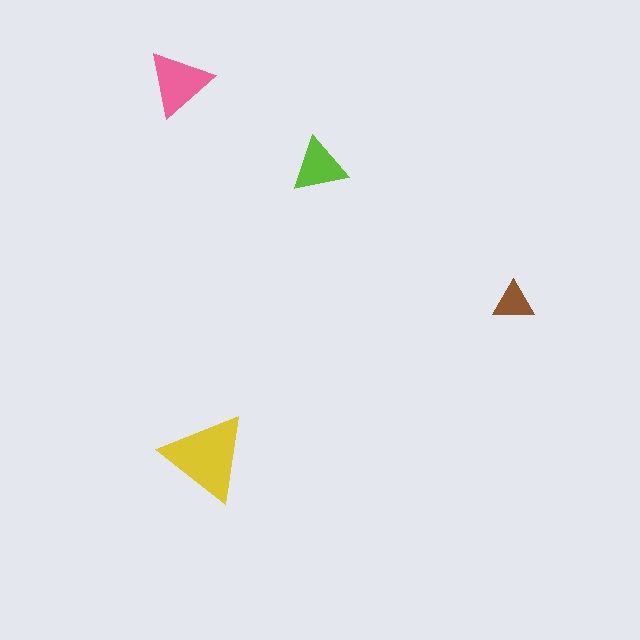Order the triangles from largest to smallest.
the yellow one, the pink one, the lime one, the brown one.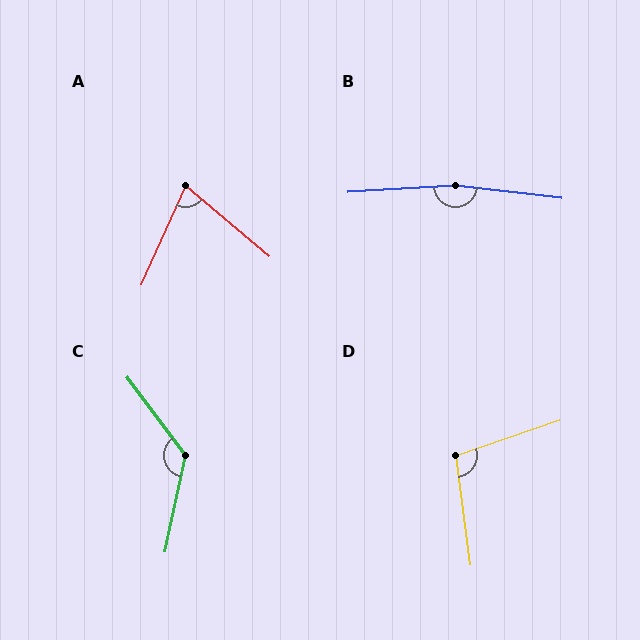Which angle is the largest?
B, at approximately 170 degrees.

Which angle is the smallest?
A, at approximately 74 degrees.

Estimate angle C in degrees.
Approximately 131 degrees.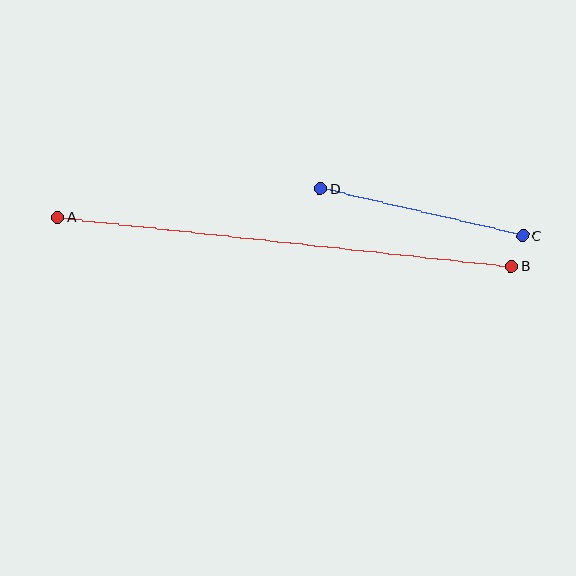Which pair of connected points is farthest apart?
Points A and B are farthest apart.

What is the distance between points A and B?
The distance is approximately 456 pixels.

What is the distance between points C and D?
The distance is approximately 208 pixels.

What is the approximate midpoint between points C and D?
The midpoint is at approximately (422, 212) pixels.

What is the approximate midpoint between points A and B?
The midpoint is at approximately (284, 241) pixels.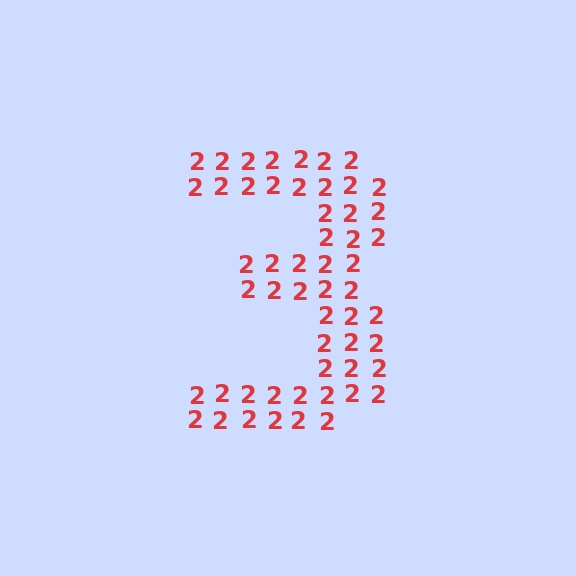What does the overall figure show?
The overall figure shows the digit 3.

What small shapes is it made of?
It is made of small digit 2's.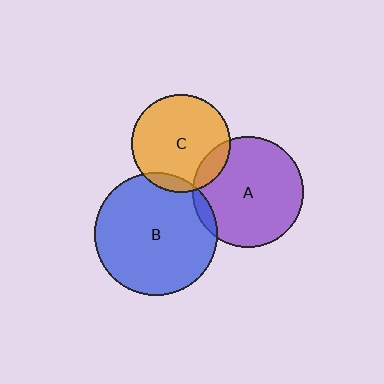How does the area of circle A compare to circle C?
Approximately 1.3 times.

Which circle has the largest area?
Circle B (blue).